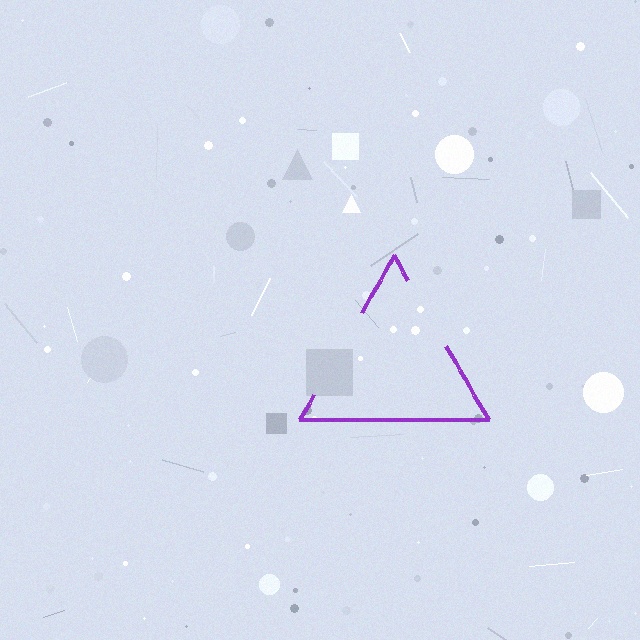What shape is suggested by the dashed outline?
The dashed outline suggests a triangle.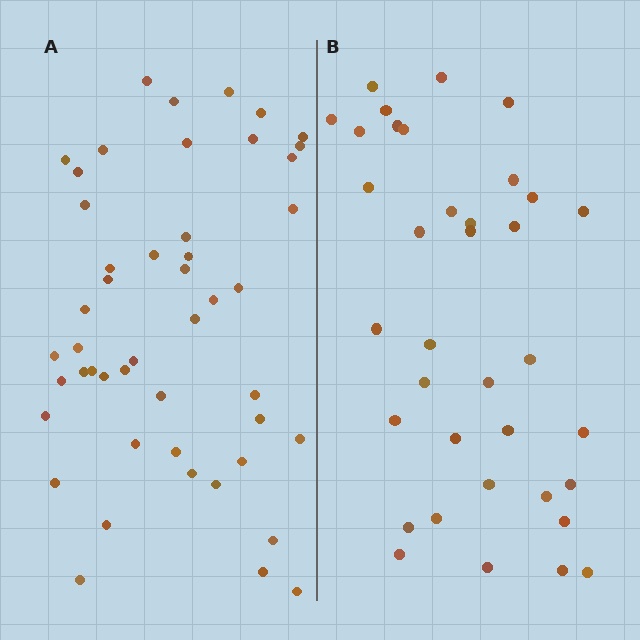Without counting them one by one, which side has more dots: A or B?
Region A (the left region) has more dots.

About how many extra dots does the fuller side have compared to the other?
Region A has roughly 12 or so more dots than region B.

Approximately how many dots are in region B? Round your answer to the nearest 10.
About 40 dots. (The exact count is 36, which rounds to 40.)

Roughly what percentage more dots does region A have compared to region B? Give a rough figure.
About 35% more.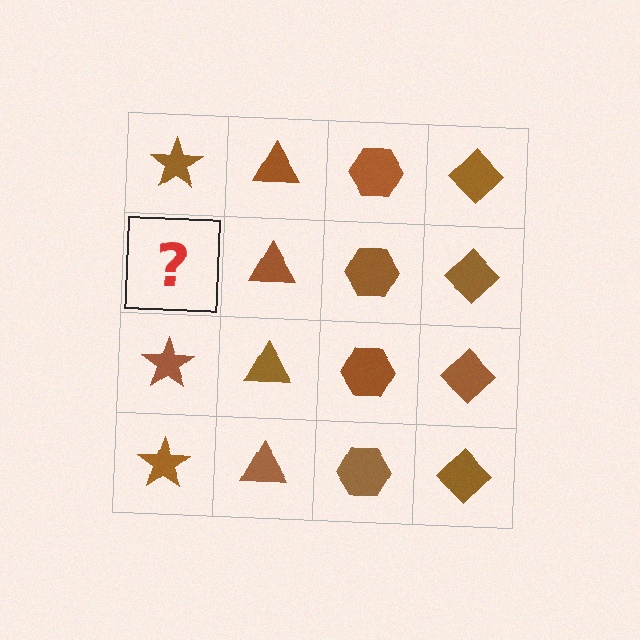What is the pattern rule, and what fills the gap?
The rule is that each column has a consistent shape. The gap should be filled with a brown star.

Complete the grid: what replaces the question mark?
The question mark should be replaced with a brown star.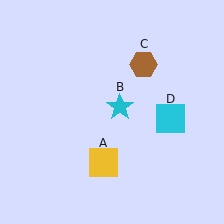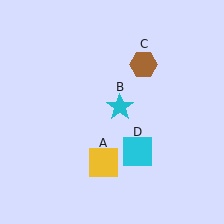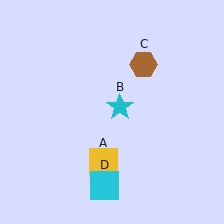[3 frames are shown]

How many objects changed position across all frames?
1 object changed position: cyan square (object D).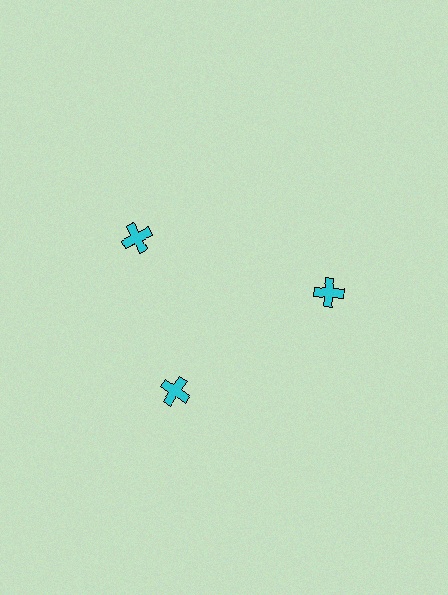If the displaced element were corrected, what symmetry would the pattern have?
It would have 3-fold rotational symmetry — the pattern would map onto itself every 120 degrees.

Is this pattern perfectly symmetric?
No. The 3 cyan crosses are arranged in a ring, but one element near the 11 o'clock position is rotated out of alignment along the ring, breaking the 3-fold rotational symmetry.